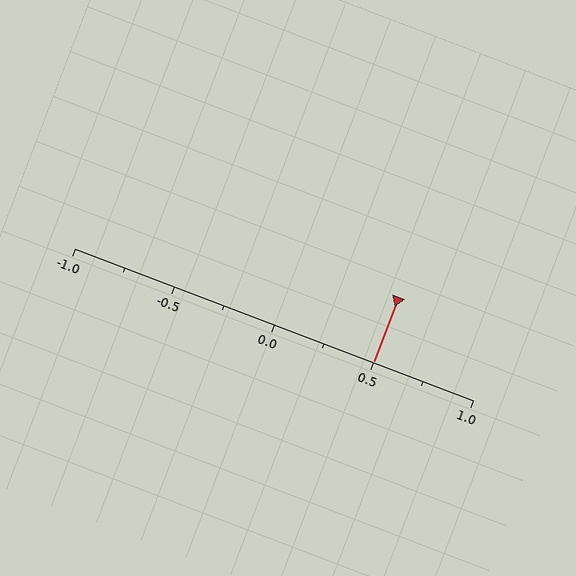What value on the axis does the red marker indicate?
The marker indicates approximately 0.5.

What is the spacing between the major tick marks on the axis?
The major ticks are spaced 0.5 apart.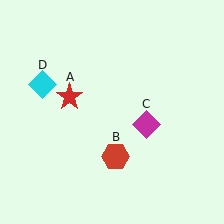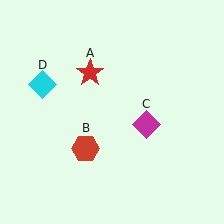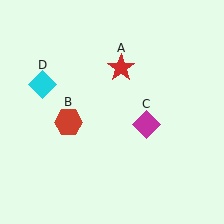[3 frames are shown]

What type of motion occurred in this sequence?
The red star (object A), red hexagon (object B) rotated clockwise around the center of the scene.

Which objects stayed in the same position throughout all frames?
Magenta diamond (object C) and cyan diamond (object D) remained stationary.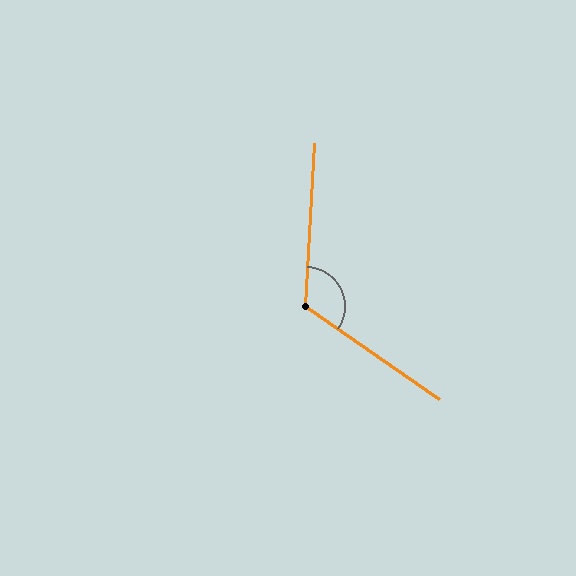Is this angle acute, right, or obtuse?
It is obtuse.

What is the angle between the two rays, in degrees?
Approximately 121 degrees.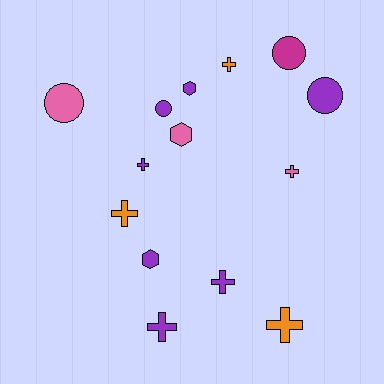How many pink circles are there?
There is 1 pink circle.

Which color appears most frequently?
Purple, with 7 objects.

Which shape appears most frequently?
Cross, with 7 objects.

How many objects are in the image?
There are 14 objects.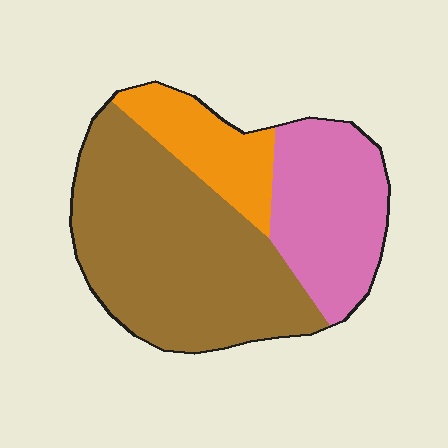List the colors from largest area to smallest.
From largest to smallest: brown, pink, orange.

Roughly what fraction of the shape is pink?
Pink covers around 30% of the shape.